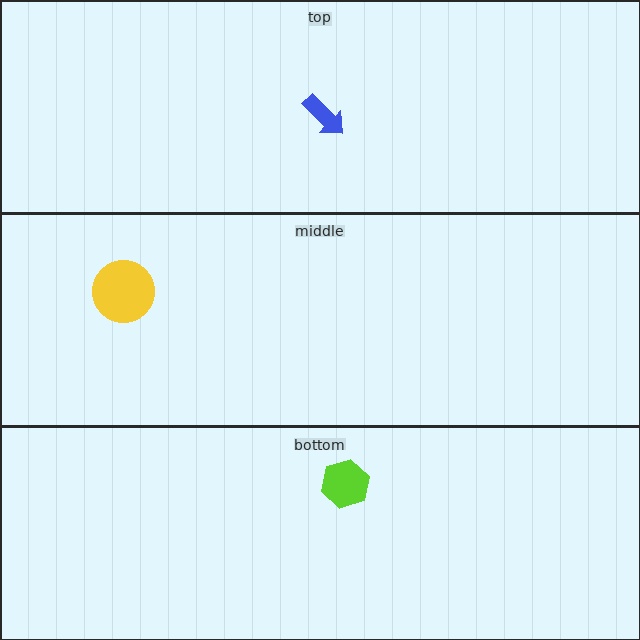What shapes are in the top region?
The blue arrow.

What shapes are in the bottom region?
The lime hexagon.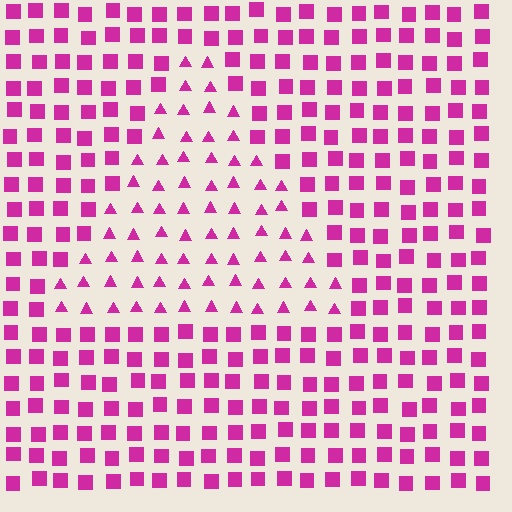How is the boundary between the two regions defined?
The boundary is defined by a change in element shape: triangles inside vs. squares outside. All elements share the same color and spacing.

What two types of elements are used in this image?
The image uses triangles inside the triangle region and squares outside it.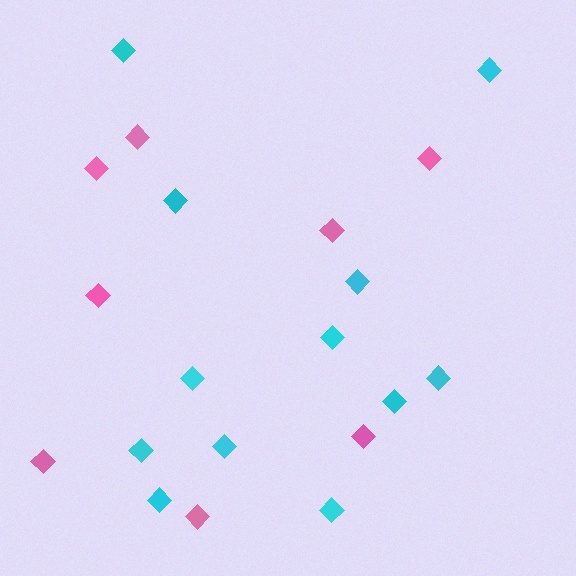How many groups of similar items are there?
There are 2 groups: one group of cyan diamonds (12) and one group of pink diamonds (8).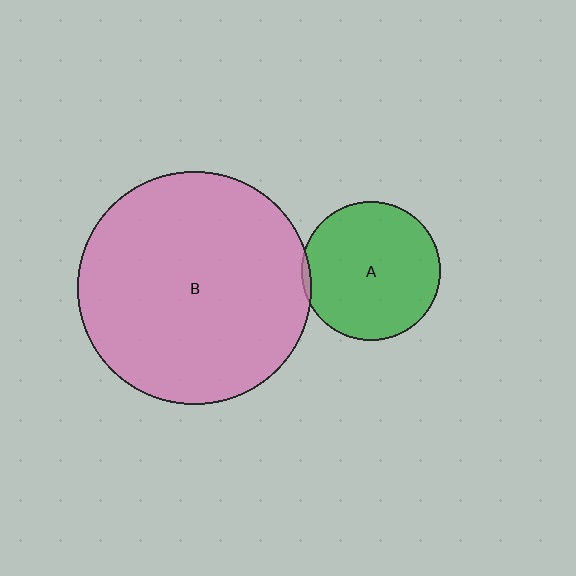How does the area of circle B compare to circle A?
Approximately 2.8 times.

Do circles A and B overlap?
Yes.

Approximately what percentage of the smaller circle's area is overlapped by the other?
Approximately 5%.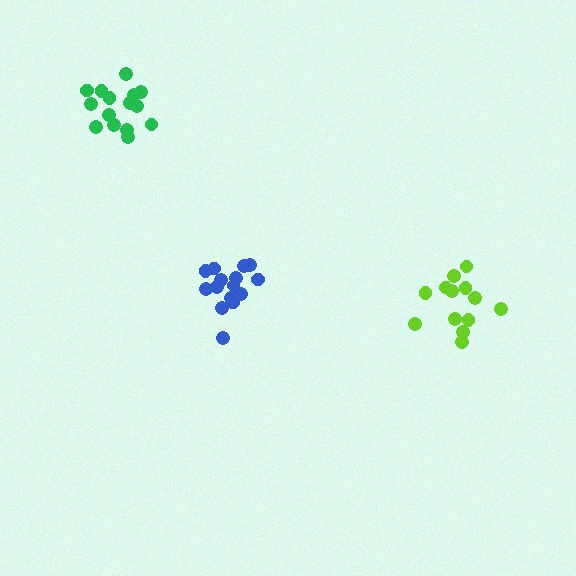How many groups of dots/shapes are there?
There are 3 groups.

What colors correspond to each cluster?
The clusters are colored: green, blue, lime.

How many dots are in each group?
Group 1: 15 dots, Group 2: 15 dots, Group 3: 13 dots (43 total).